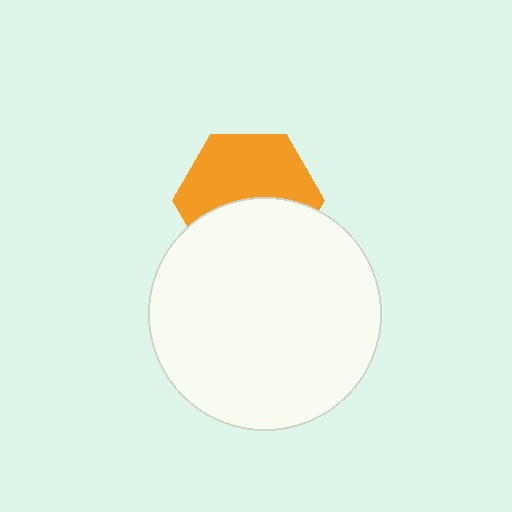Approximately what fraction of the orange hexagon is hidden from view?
Roughly 45% of the orange hexagon is hidden behind the white circle.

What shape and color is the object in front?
The object in front is a white circle.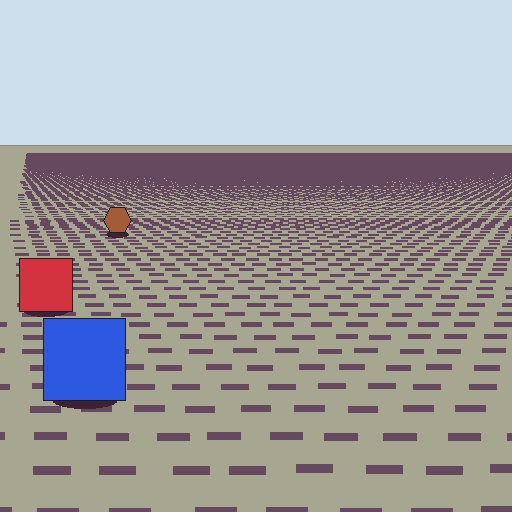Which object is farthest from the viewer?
The brown hexagon is farthest from the viewer. It appears smaller and the ground texture around it is denser.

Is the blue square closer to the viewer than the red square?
Yes. The blue square is closer — you can tell from the texture gradient: the ground texture is coarser near it.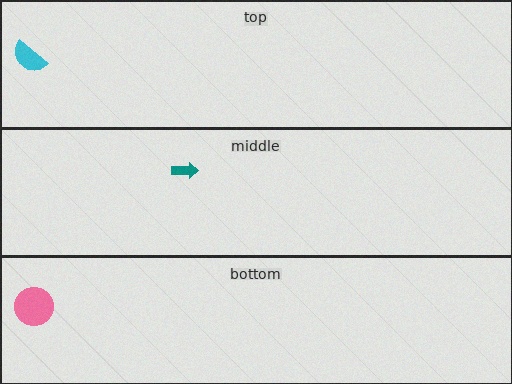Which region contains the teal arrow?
The middle region.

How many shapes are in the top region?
1.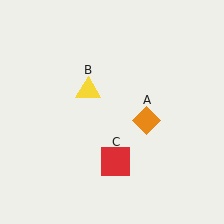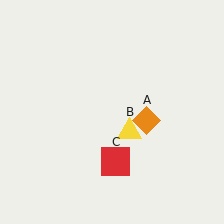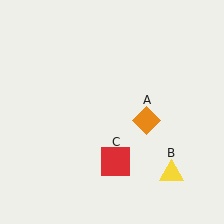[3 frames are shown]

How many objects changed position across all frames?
1 object changed position: yellow triangle (object B).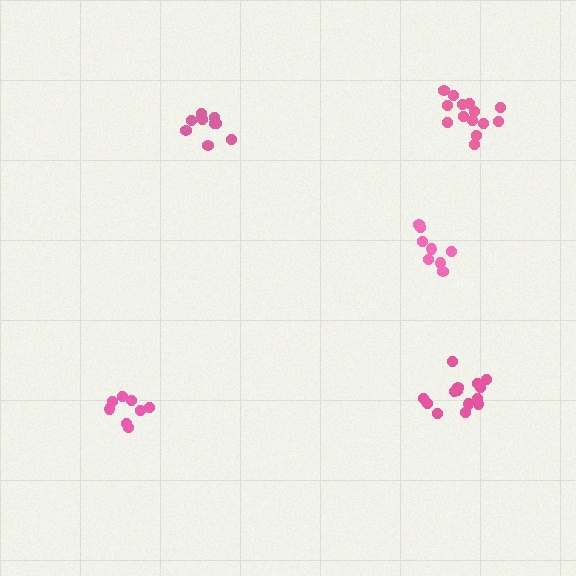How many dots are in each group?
Group 1: 10 dots, Group 2: 8 dots, Group 3: 14 dots, Group 4: 14 dots, Group 5: 8 dots (54 total).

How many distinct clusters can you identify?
There are 5 distinct clusters.